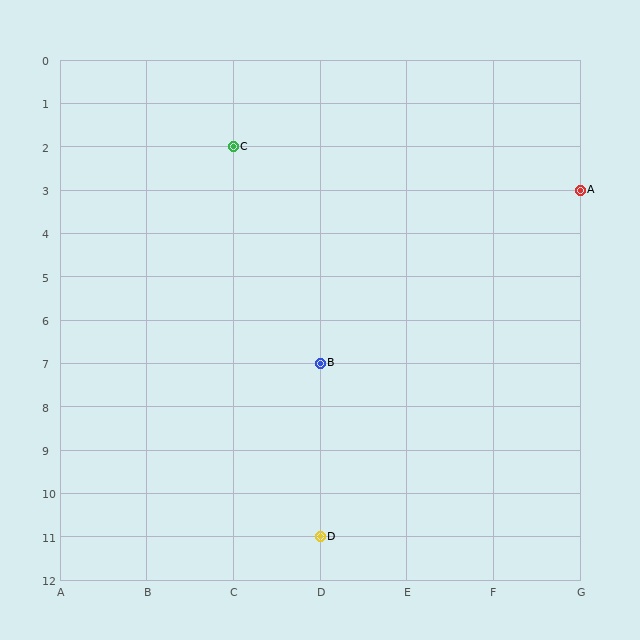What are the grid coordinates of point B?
Point B is at grid coordinates (D, 7).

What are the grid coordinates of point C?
Point C is at grid coordinates (C, 2).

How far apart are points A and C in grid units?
Points A and C are 4 columns and 1 row apart (about 4.1 grid units diagonally).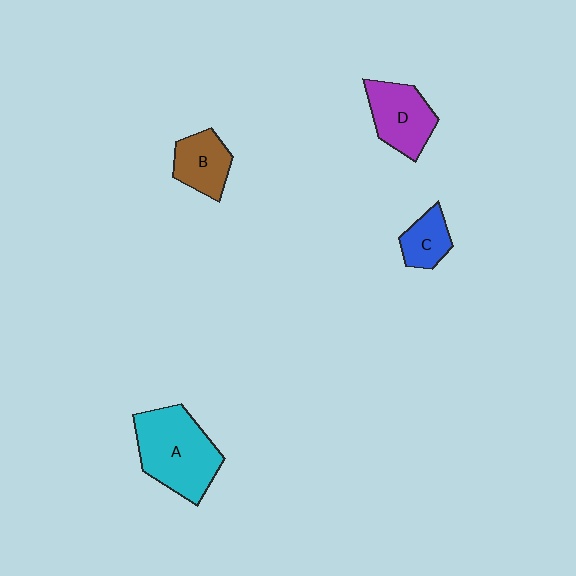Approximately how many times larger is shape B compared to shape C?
Approximately 1.3 times.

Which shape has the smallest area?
Shape C (blue).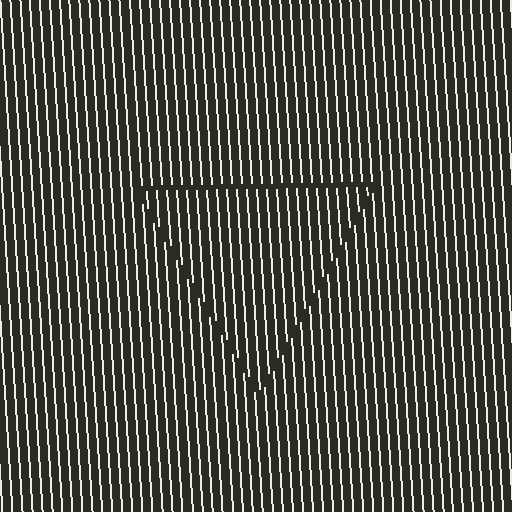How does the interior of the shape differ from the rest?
The interior of the shape contains the same grating, shifted by half a period — the contour is defined by the phase discontinuity where line-ends from the inner and outer gratings abut.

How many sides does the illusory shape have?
3 sides — the line-ends trace a triangle.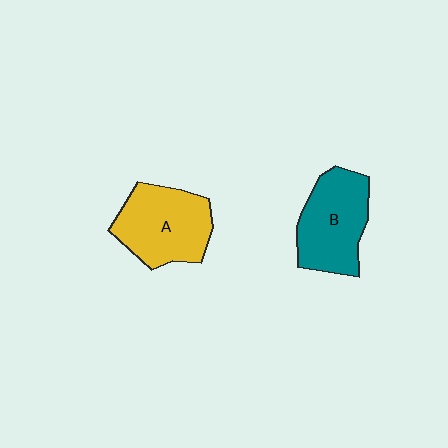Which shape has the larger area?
Shape A (yellow).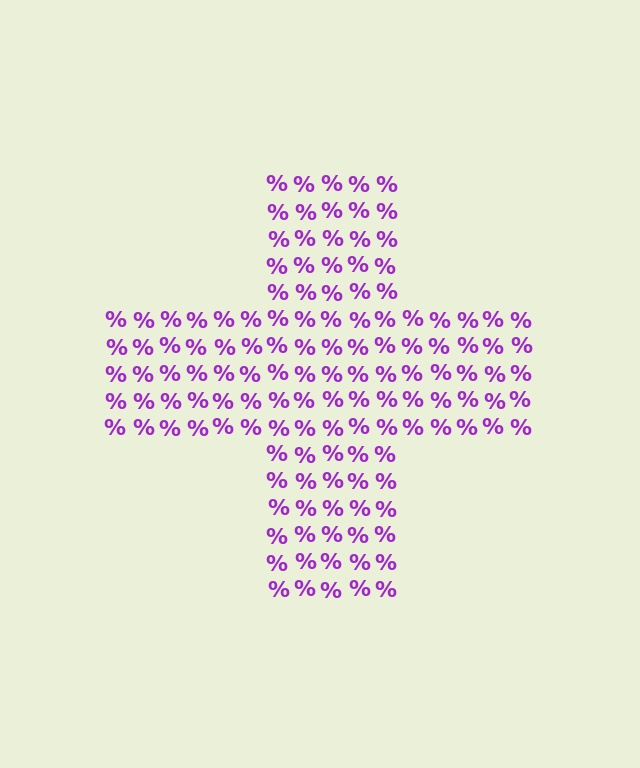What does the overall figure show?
The overall figure shows a cross.